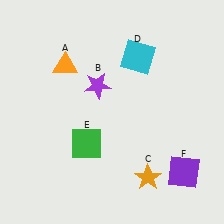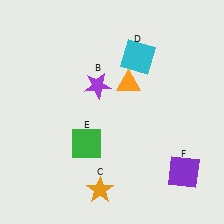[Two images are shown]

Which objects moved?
The objects that moved are: the orange triangle (A), the orange star (C).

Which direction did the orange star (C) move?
The orange star (C) moved left.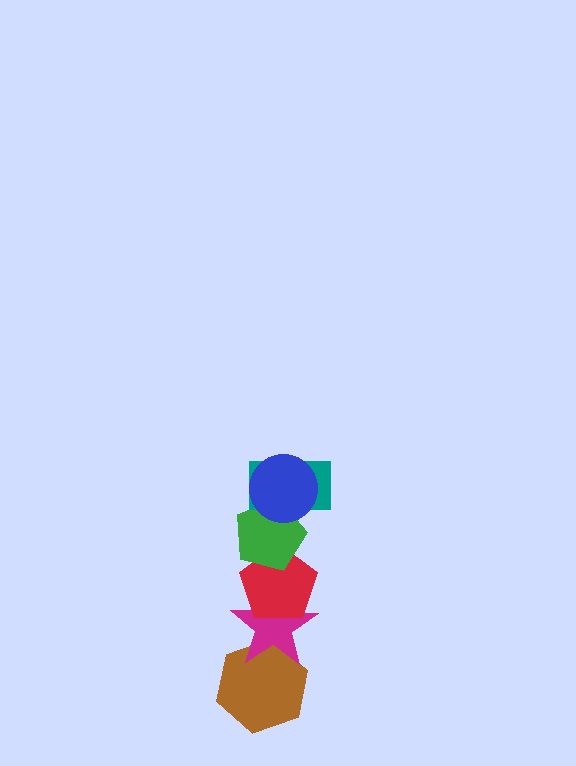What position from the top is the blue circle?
The blue circle is 1st from the top.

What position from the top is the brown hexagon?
The brown hexagon is 6th from the top.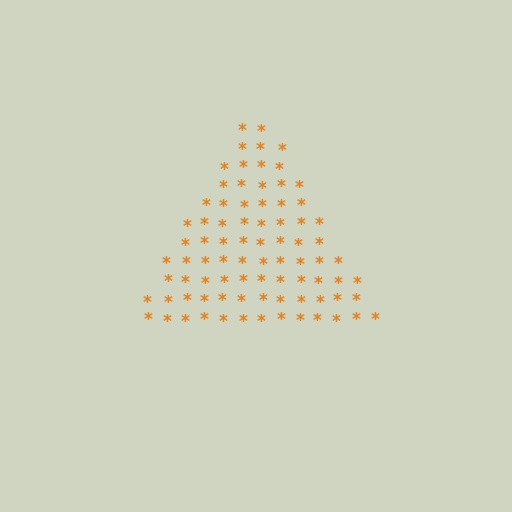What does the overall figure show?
The overall figure shows a triangle.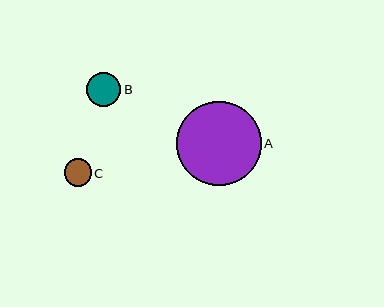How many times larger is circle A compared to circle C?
Circle A is approximately 3.1 times the size of circle C.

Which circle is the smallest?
Circle C is the smallest with a size of approximately 27 pixels.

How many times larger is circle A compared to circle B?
Circle A is approximately 2.5 times the size of circle B.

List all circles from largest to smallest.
From largest to smallest: A, B, C.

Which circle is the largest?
Circle A is the largest with a size of approximately 84 pixels.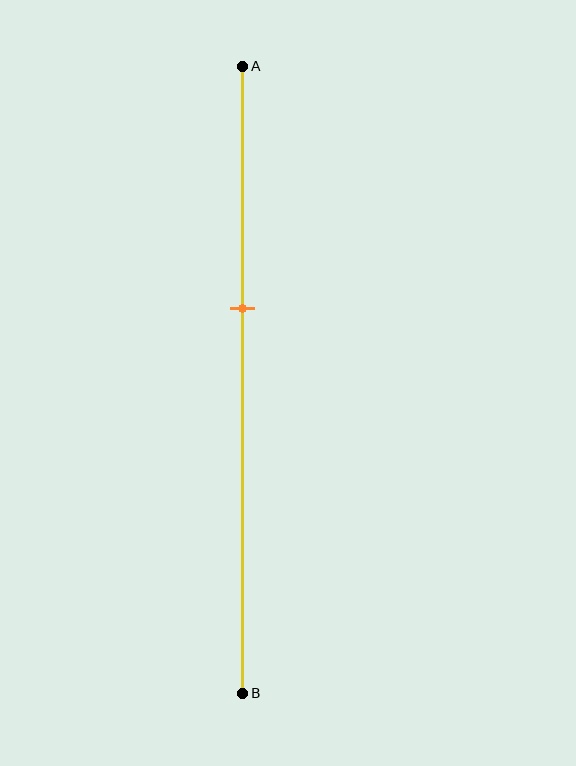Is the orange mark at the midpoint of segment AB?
No, the mark is at about 40% from A, not at the 50% midpoint.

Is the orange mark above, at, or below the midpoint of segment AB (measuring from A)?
The orange mark is above the midpoint of segment AB.